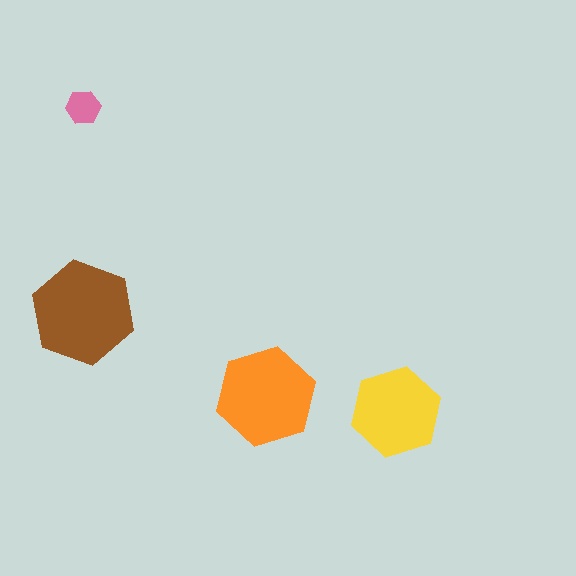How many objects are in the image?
There are 4 objects in the image.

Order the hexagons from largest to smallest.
the brown one, the orange one, the yellow one, the pink one.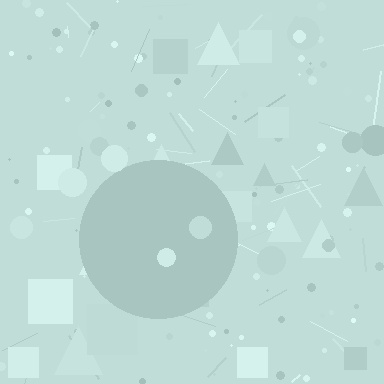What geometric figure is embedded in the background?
A circle is embedded in the background.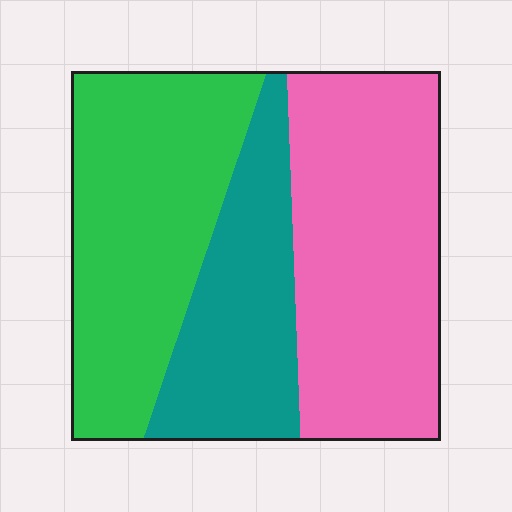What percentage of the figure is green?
Green takes up between a quarter and a half of the figure.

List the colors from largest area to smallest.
From largest to smallest: pink, green, teal.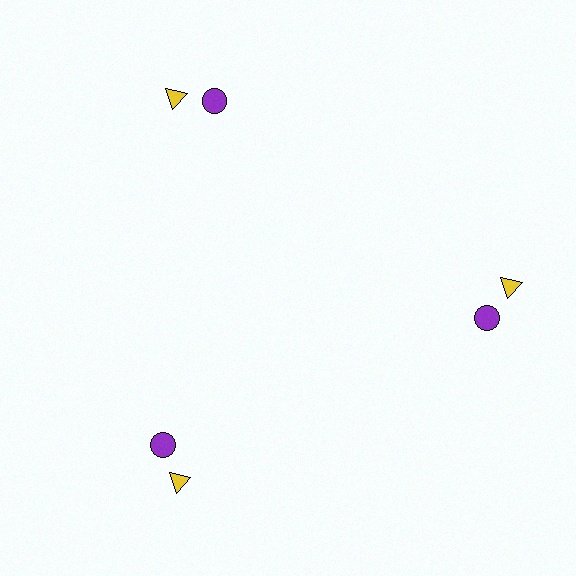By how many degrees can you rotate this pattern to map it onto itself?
The pattern maps onto itself every 120 degrees of rotation.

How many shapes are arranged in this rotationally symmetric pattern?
There are 6 shapes, arranged in 3 groups of 2.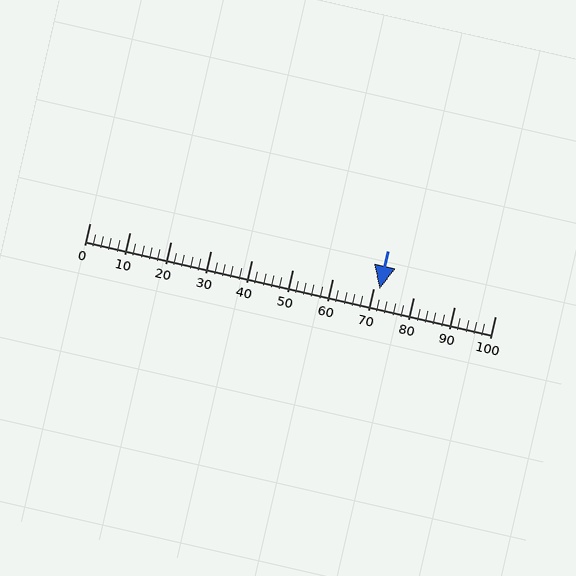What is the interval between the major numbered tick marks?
The major tick marks are spaced 10 units apart.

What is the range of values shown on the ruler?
The ruler shows values from 0 to 100.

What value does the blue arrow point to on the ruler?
The blue arrow points to approximately 71.